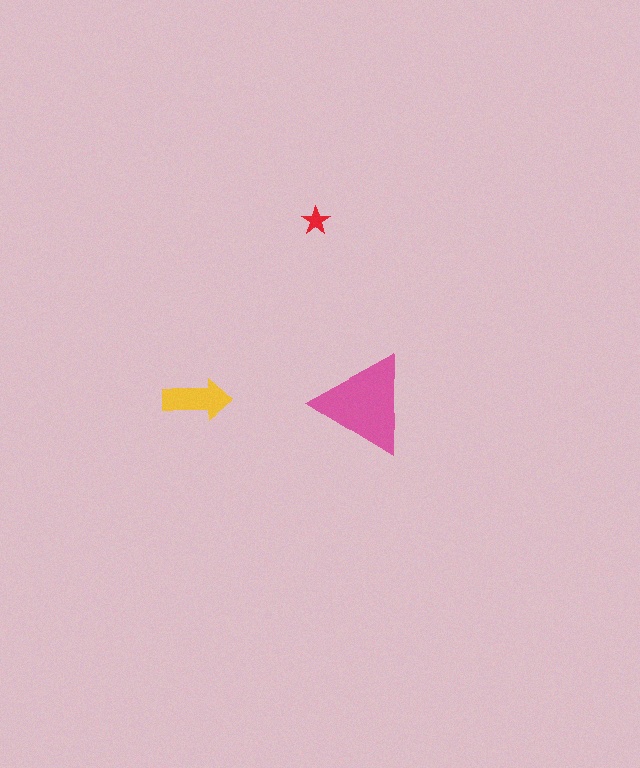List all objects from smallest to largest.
The red star, the yellow arrow, the pink triangle.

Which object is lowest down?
The pink triangle is bottommost.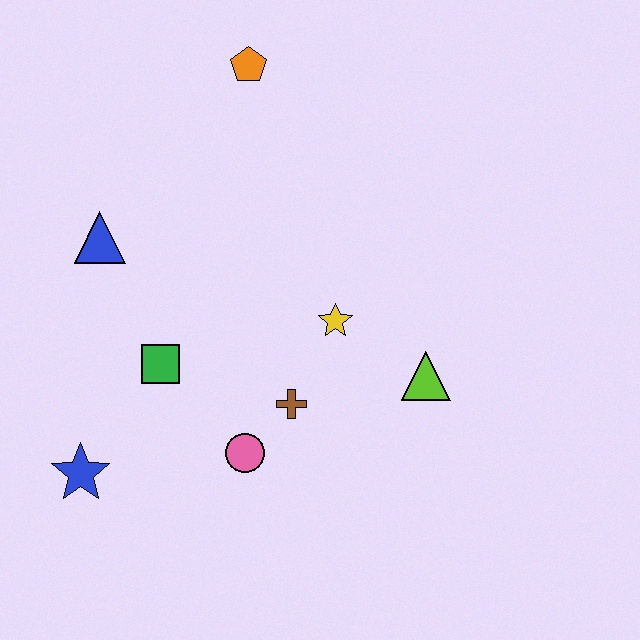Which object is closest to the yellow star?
The brown cross is closest to the yellow star.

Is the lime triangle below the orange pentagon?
Yes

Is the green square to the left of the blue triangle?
No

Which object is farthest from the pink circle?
The orange pentagon is farthest from the pink circle.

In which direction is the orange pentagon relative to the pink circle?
The orange pentagon is above the pink circle.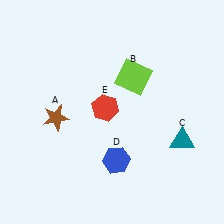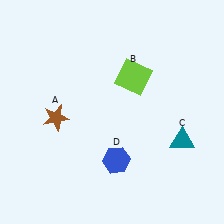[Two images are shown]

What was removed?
The red hexagon (E) was removed in Image 2.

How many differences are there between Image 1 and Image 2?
There is 1 difference between the two images.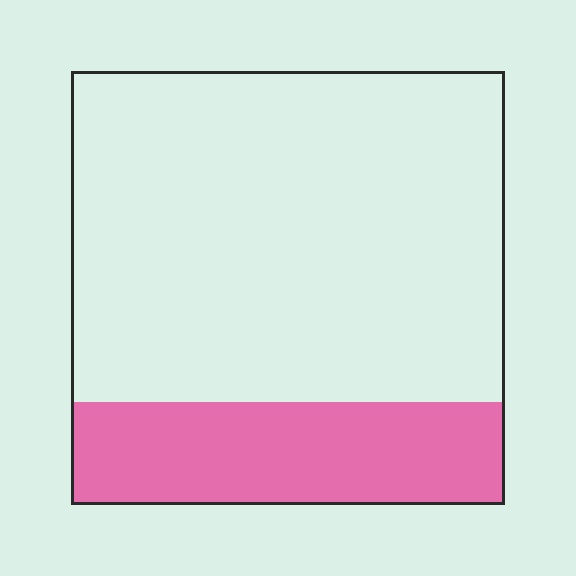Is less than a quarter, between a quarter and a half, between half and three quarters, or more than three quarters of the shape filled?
Less than a quarter.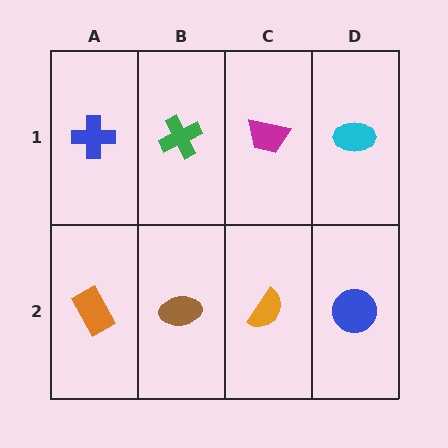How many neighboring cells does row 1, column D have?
2.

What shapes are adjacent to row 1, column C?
An orange semicircle (row 2, column C), a green cross (row 1, column B), a cyan ellipse (row 1, column D).